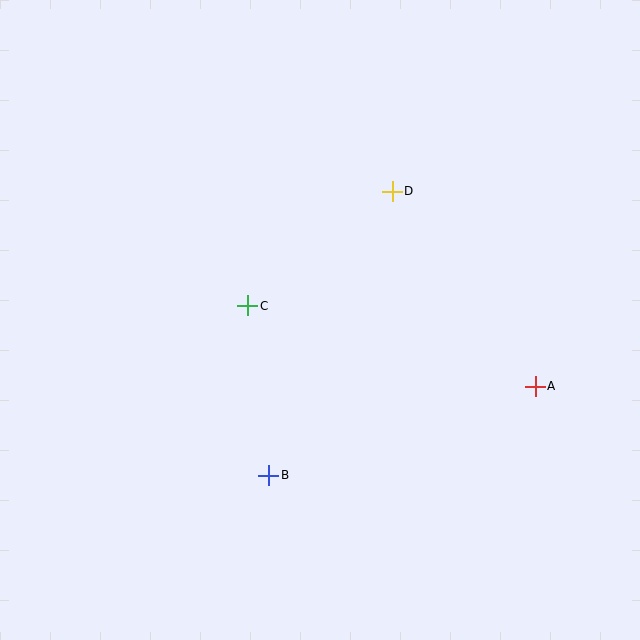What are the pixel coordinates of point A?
Point A is at (535, 386).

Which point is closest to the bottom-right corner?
Point A is closest to the bottom-right corner.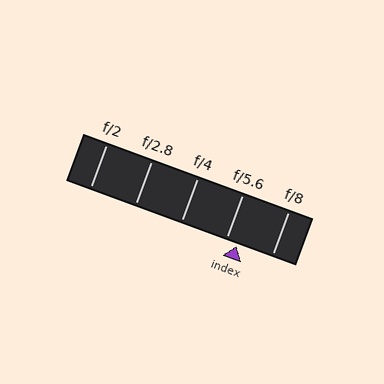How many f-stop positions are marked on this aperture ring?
There are 5 f-stop positions marked.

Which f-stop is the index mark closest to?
The index mark is closest to f/5.6.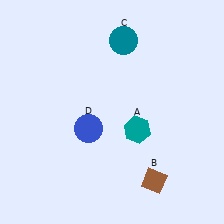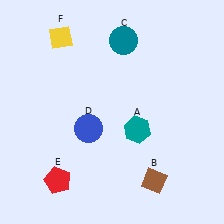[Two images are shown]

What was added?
A red pentagon (E), a yellow diamond (F) were added in Image 2.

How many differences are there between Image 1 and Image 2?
There are 2 differences between the two images.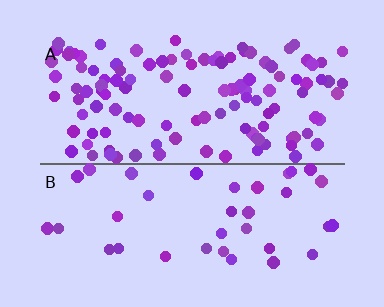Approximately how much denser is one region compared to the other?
Approximately 3.0× — region A over region B.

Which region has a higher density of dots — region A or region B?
A (the top).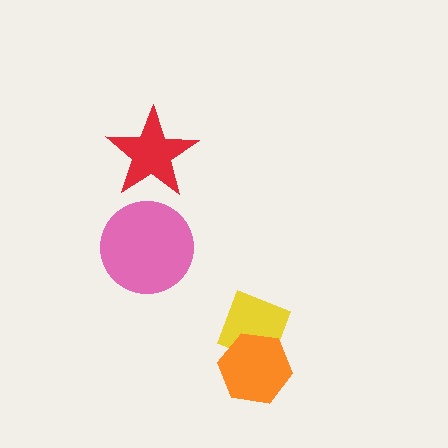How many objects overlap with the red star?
0 objects overlap with the red star.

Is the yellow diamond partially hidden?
Yes, it is partially covered by another shape.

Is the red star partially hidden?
No, no other shape covers it.